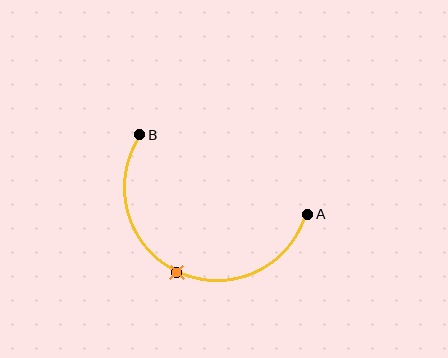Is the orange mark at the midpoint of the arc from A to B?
Yes. The orange mark lies on the arc at equal arc-length from both A and B — it is the arc midpoint.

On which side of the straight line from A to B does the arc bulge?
The arc bulges below the straight line connecting A and B.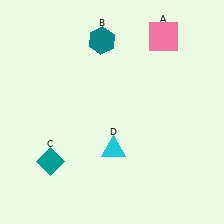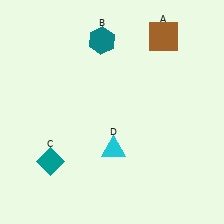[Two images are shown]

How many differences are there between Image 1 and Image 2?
There is 1 difference between the two images.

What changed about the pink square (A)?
In Image 1, A is pink. In Image 2, it changed to brown.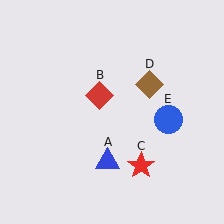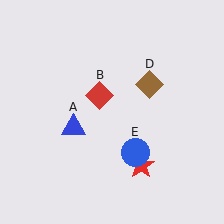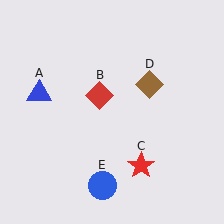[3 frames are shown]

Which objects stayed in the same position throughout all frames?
Red diamond (object B) and red star (object C) and brown diamond (object D) remained stationary.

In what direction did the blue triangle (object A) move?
The blue triangle (object A) moved up and to the left.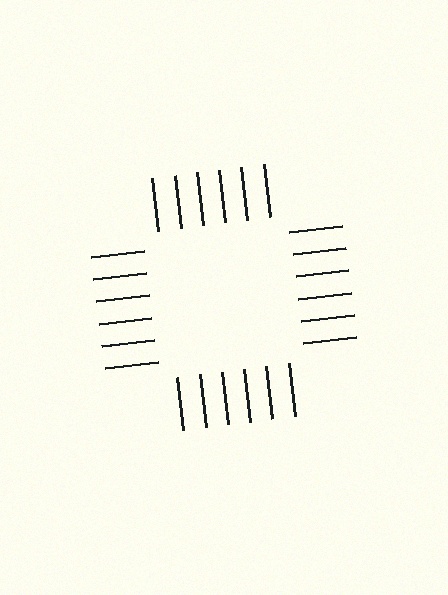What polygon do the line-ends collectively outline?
An illusory square — the line segments terminate on its edges but no continuous stroke is drawn.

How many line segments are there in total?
24 — 6 along each of the 4 edges.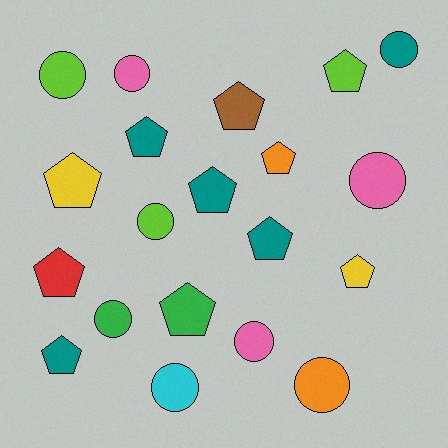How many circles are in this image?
There are 9 circles.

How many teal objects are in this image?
There are 5 teal objects.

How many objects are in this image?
There are 20 objects.